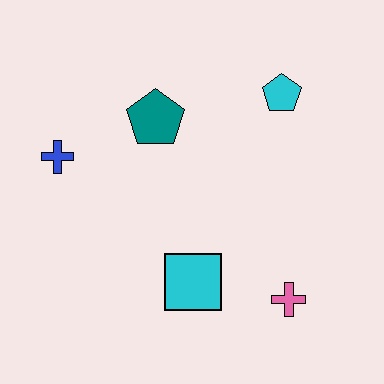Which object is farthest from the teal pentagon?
The pink cross is farthest from the teal pentagon.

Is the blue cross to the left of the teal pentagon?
Yes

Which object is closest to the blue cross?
The teal pentagon is closest to the blue cross.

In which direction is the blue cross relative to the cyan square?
The blue cross is to the left of the cyan square.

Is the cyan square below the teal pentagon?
Yes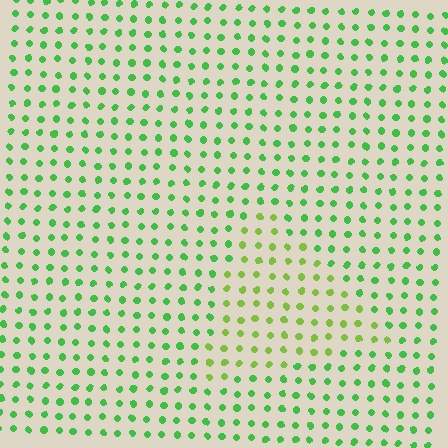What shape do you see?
I see a triangle.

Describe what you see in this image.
The image is filled with small green elements in a uniform arrangement. A triangle-shaped region is visible where the elements are tinted to a slightly different hue, forming a subtle color boundary.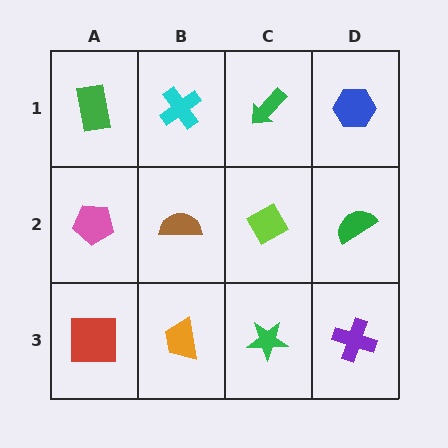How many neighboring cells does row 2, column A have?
3.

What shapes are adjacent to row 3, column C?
A lime diamond (row 2, column C), an orange trapezoid (row 3, column B), a purple cross (row 3, column D).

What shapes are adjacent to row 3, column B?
A brown semicircle (row 2, column B), a red square (row 3, column A), a green star (row 3, column C).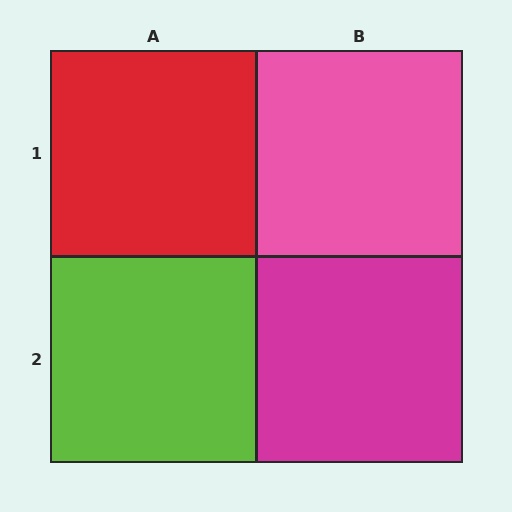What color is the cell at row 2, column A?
Lime.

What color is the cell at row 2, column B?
Magenta.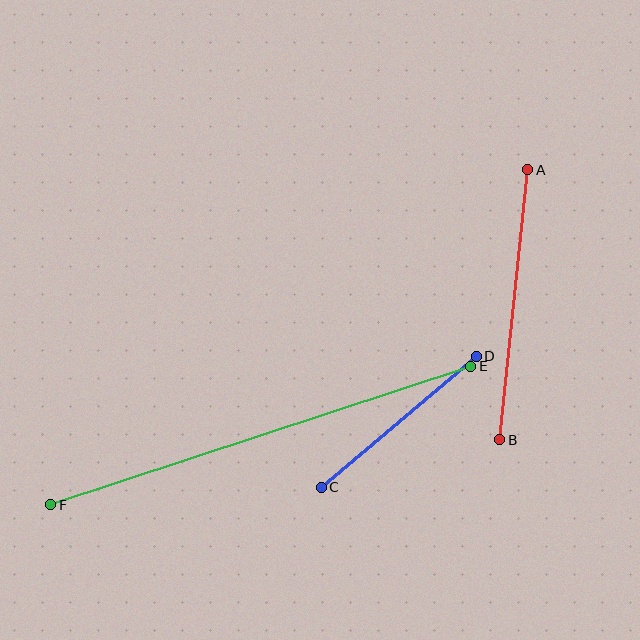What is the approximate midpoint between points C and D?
The midpoint is at approximately (399, 422) pixels.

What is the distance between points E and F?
The distance is approximately 442 pixels.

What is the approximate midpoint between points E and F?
The midpoint is at approximately (261, 436) pixels.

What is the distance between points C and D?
The distance is approximately 203 pixels.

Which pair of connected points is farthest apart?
Points E and F are farthest apart.